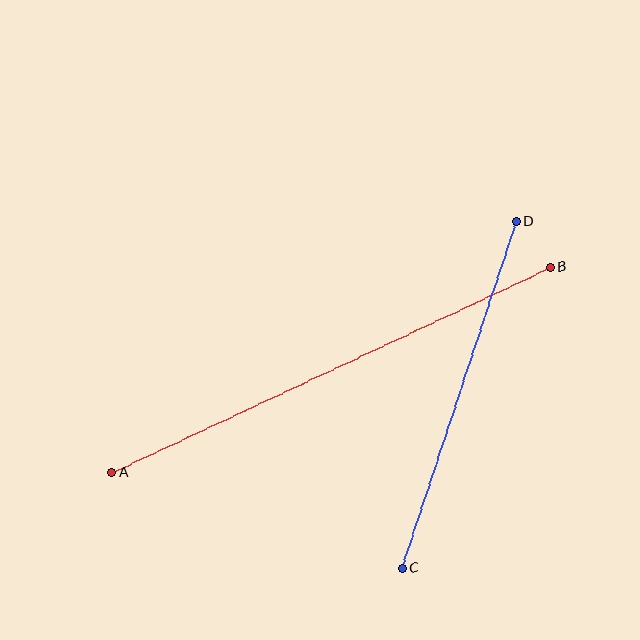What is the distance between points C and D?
The distance is approximately 365 pixels.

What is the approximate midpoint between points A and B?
The midpoint is at approximately (331, 370) pixels.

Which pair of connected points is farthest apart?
Points A and B are farthest apart.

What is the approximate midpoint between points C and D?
The midpoint is at approximately (459, 395) pixels.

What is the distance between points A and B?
The distance is approximately 484 pixels.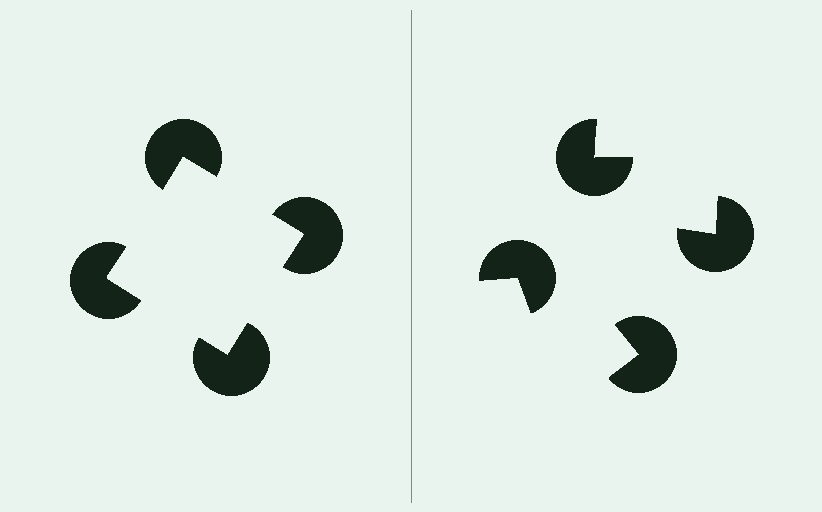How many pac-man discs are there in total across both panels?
8 — 4 on each side.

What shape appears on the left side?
An illusory square.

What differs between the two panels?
The pac-man discs are positioned identically on both sides; only the wedge orientations differ. On the left they align to a square; on the right they are misaligned.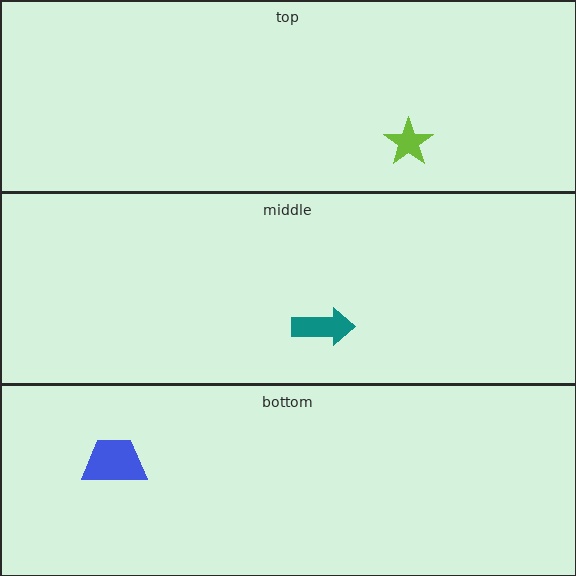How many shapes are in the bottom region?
1.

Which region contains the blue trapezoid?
The bottom region.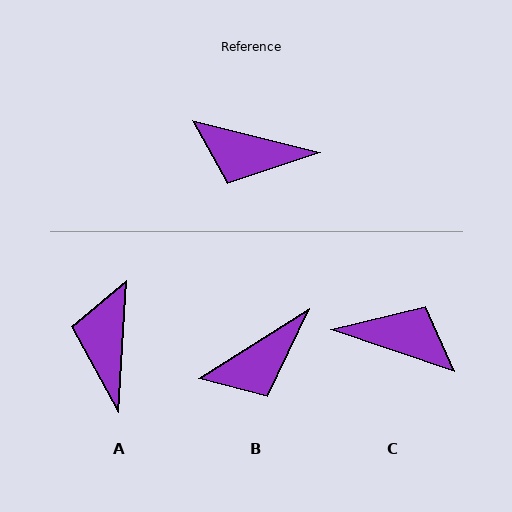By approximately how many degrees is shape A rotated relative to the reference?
Approximately 80 degrees clockwise.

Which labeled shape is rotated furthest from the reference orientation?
C, about 176 degrees away.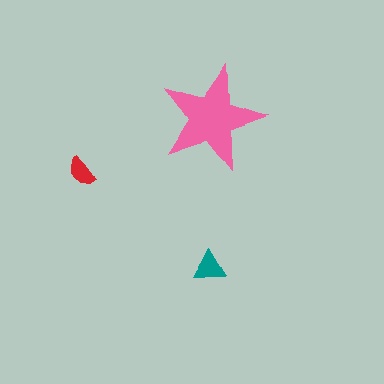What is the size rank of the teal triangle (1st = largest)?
2nd.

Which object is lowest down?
The teal triangle is bottommost.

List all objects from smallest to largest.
The red semicircle, the teal triangle, the pink star.